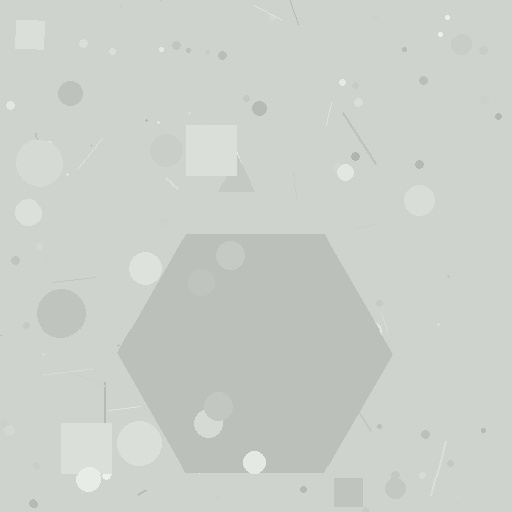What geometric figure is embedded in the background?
A hexagon is embedded in the background.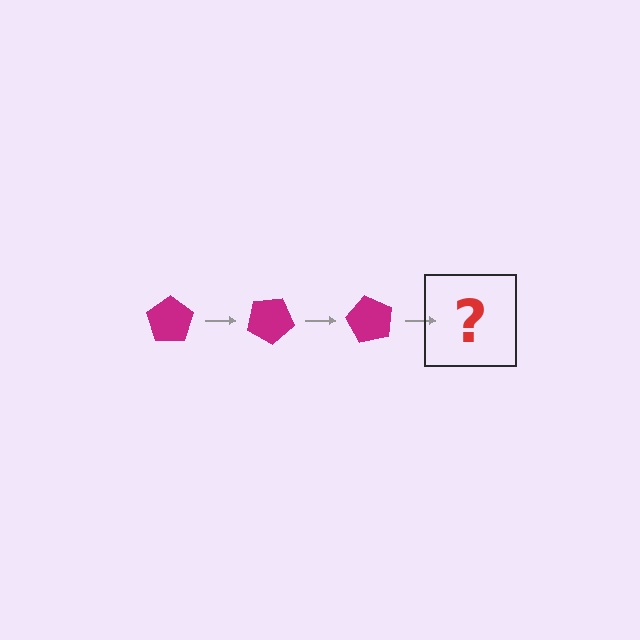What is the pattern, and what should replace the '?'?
The pattern is that the pentagon rotates 30 degrees each step. The '?' should be a magenta pentagon rotated 90 degrees.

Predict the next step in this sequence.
The next step is a magenta pentagon rotated 90 degrees.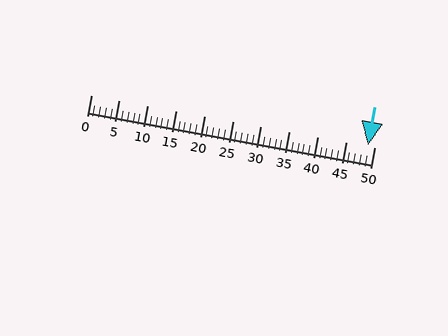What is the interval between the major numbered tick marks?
The major tick marks are spaced 5 units apart.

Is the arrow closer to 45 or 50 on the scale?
The arrow is closer to 50.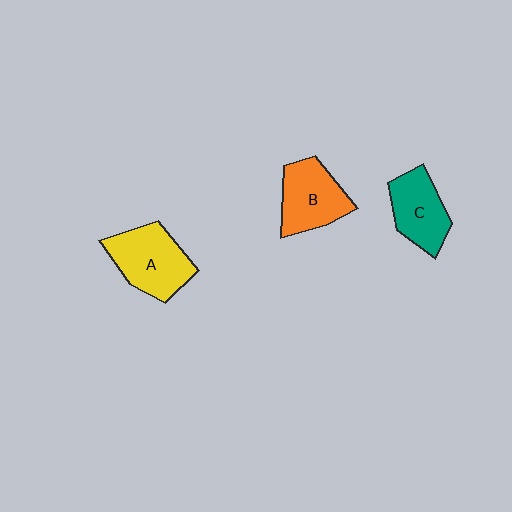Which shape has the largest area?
Shape A (yellow).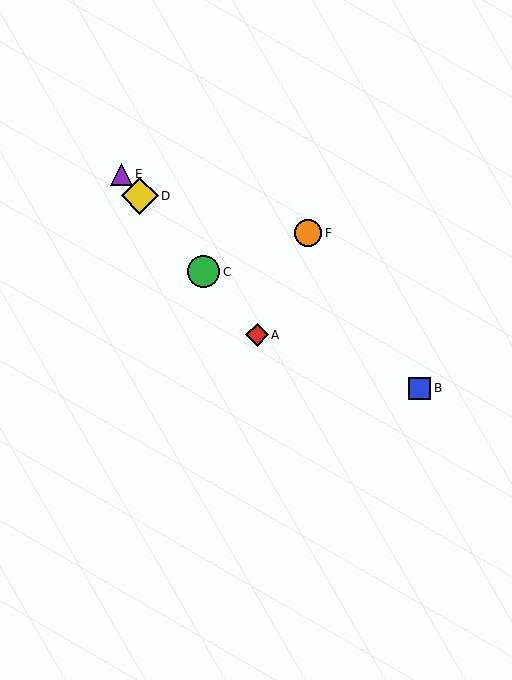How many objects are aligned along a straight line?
4 objects (A, C, D, E) are aligned along a straight line.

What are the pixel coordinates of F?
Object F is at (308, 233).